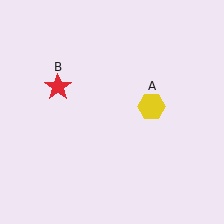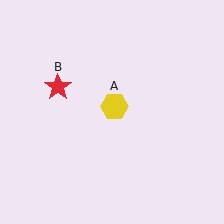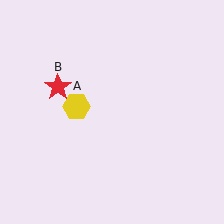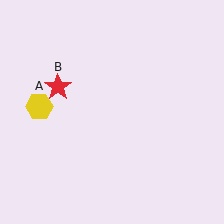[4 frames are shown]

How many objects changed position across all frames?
1 object changed position: yellow hexagon (object A).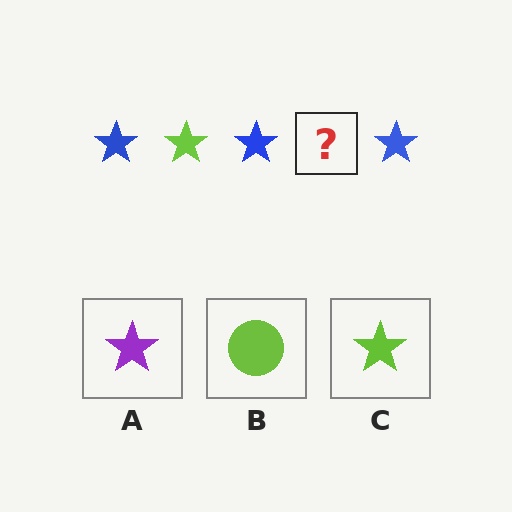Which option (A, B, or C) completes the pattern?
C.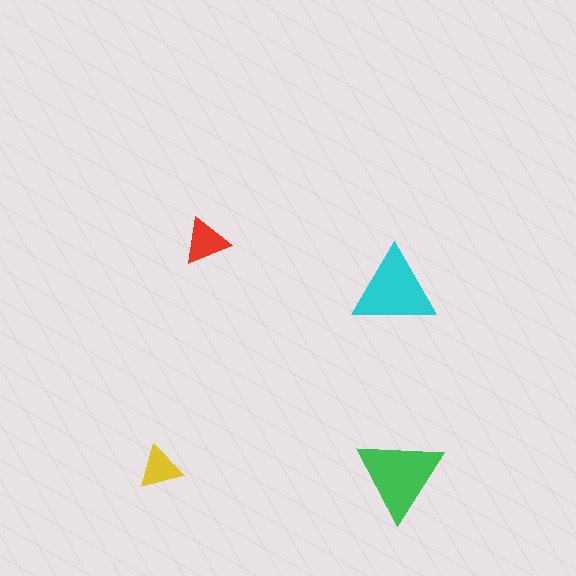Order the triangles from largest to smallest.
the green one, the cyan one, the red one, the yellow one.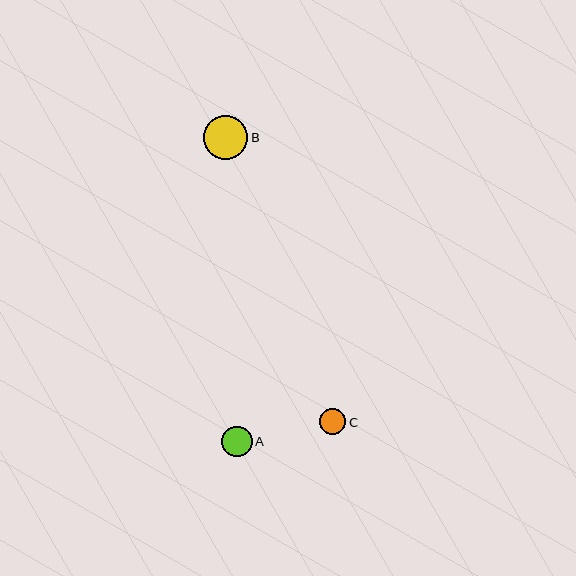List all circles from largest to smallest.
From largest to smallest: B, A, C.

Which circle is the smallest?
Circle C is the smallest with a size of approximately 26 pixels.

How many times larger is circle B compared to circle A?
Circle B is approximately 1.4 times the size of circle A.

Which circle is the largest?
Circle B is the largest with a size of approximately 44 pixels.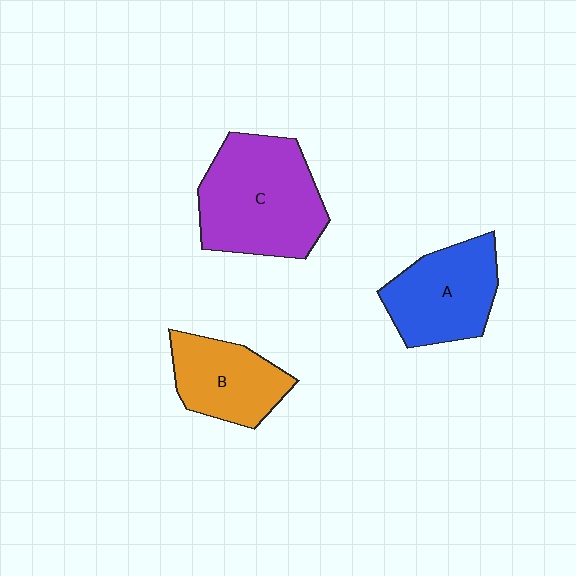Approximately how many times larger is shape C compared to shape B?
Approximately 1.6 times.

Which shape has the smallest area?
Shape B (orange).